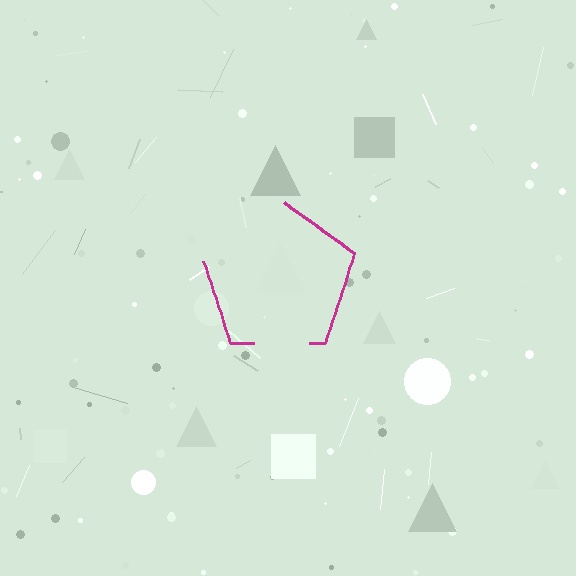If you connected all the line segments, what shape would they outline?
They would outline a pentagon.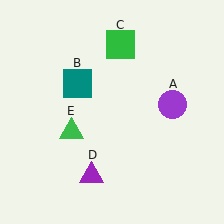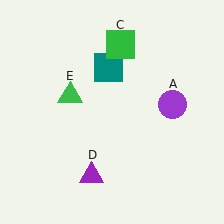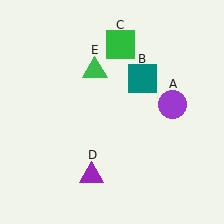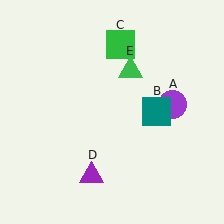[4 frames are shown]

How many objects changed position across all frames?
2 objects changed position: teal square (object B), green triangle (object E).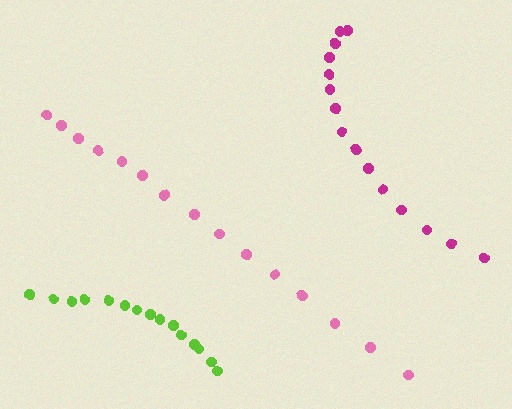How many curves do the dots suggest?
There are 3 distinct paths.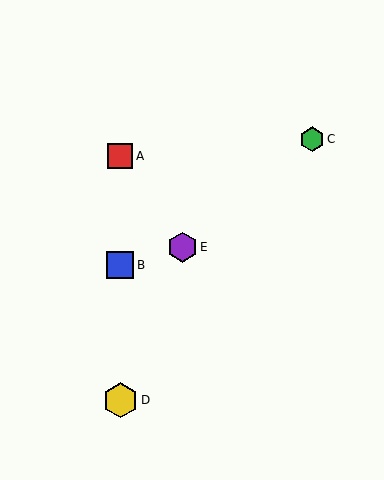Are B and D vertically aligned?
Yes, both are at x≈120.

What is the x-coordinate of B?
Object B is at x≈120.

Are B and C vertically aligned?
No, B is at x≈120 and C is at x≈312.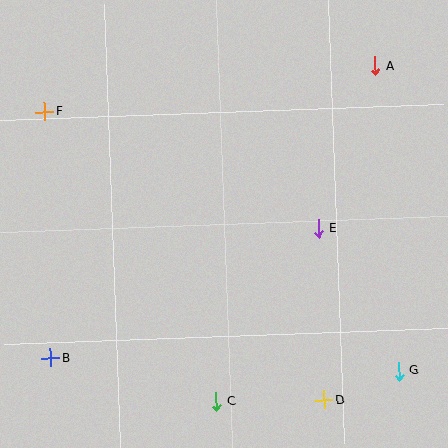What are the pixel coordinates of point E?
Point E is at (318, 228).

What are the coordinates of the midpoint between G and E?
The midpoint between G and E is at (359, 300).